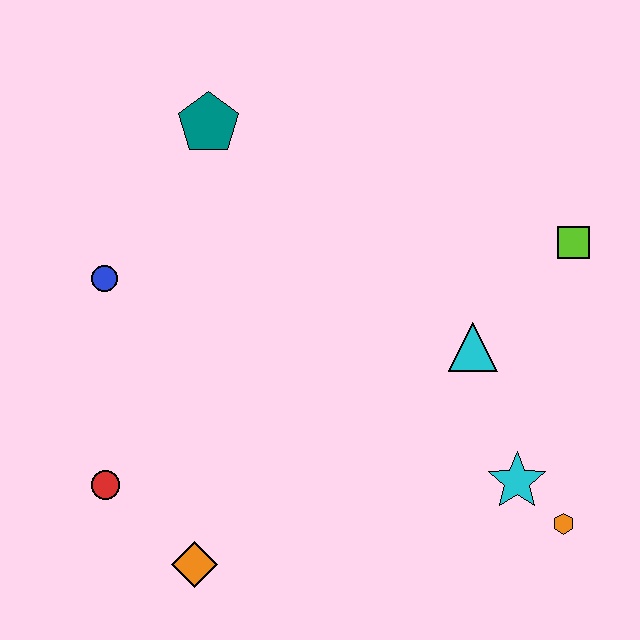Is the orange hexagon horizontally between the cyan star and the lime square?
Yes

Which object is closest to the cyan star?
The orange hexagon is closest to the cyan star.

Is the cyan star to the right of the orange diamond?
Yes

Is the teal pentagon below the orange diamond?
No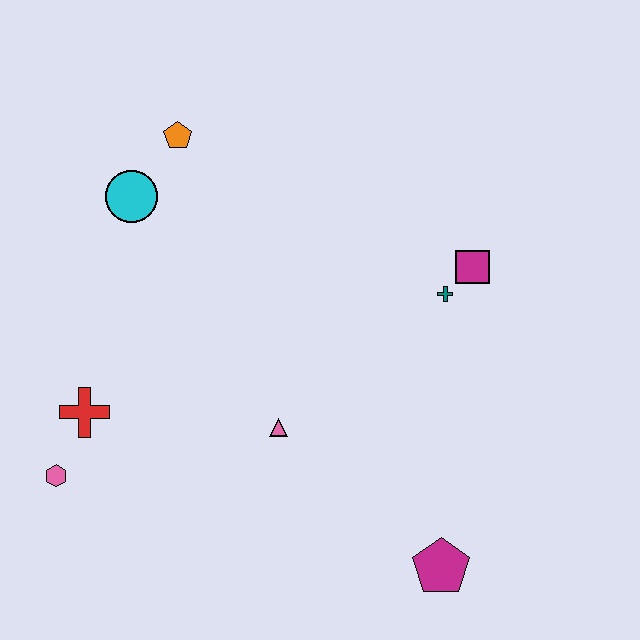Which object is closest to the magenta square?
The teal cross is closest to the magenta square.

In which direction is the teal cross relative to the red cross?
The teal cross is to the right of the red cross.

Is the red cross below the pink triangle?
No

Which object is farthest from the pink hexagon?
The magenta square is farthest from the pink hexagon.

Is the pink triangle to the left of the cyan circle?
No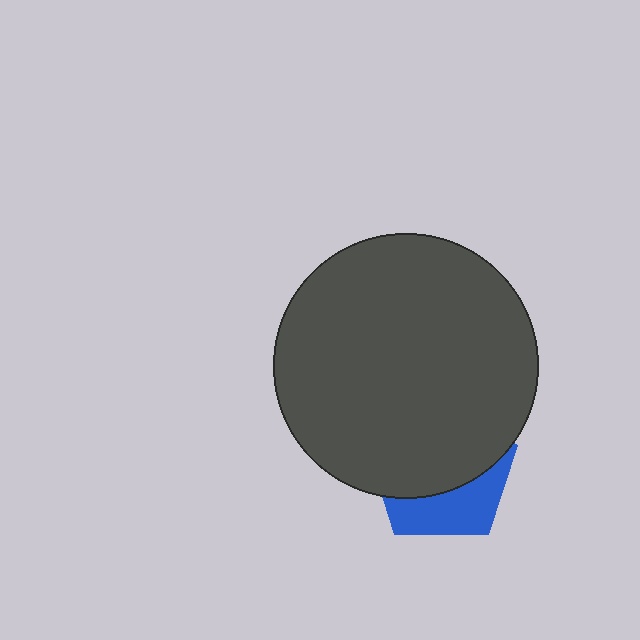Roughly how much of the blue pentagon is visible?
A small part of it is visible (roughly 35%).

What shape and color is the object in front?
The object in front is a dark gray circle.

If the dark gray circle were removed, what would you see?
You would see the complete blue pentagon.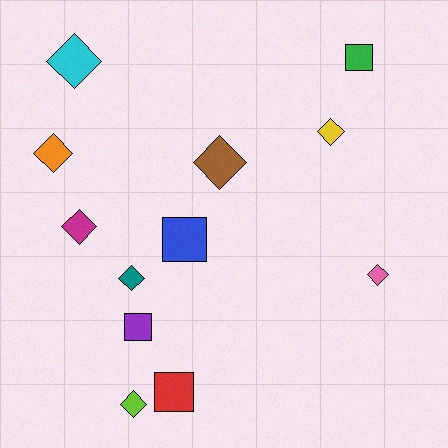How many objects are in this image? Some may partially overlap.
There are 12 objects.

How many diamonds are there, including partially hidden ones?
There are 8 diamonds.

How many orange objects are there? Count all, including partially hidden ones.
There is 1 orange object.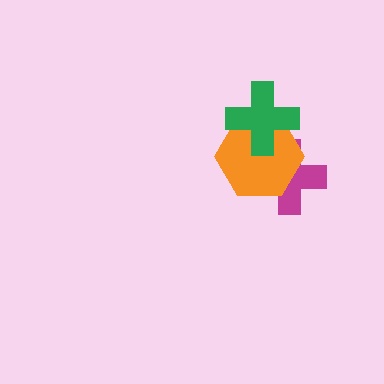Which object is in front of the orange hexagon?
The green cross is in front of the orange hexagon.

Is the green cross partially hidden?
No, no other shape covers it.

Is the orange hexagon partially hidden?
Yes, it is partially covered by another shape.